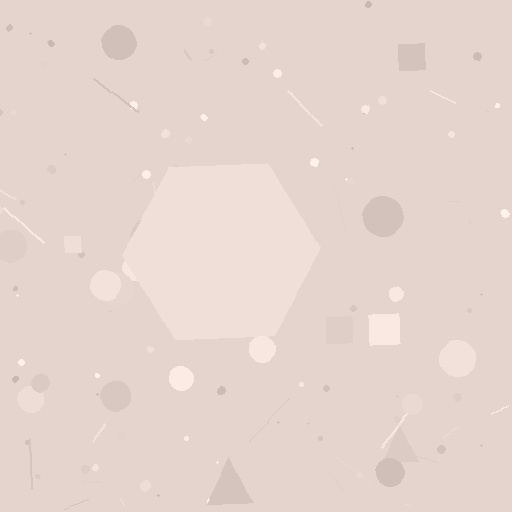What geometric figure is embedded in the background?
A hexagon is embedded in the background.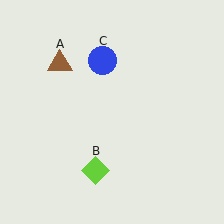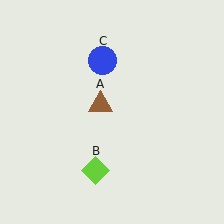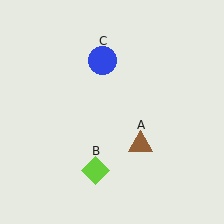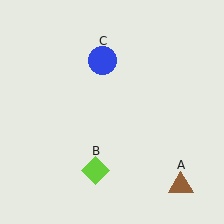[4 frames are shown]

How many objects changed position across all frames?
1 object changed position: brown triangle (object A).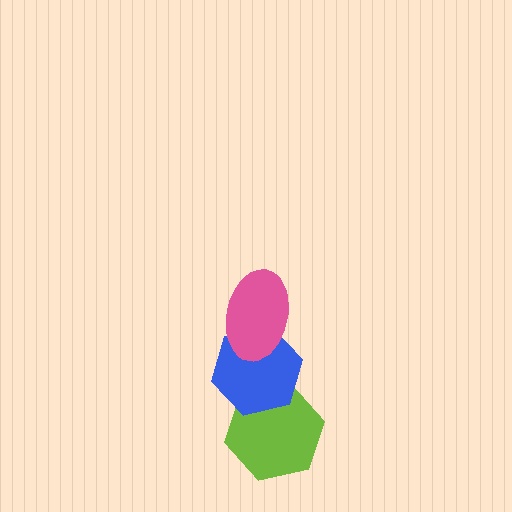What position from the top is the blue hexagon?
The blue hexagon is 2nd from the top.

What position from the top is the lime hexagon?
The lime hexagon is 3rd from the top.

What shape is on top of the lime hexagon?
The blue hexagon is on top of the lime hexagon.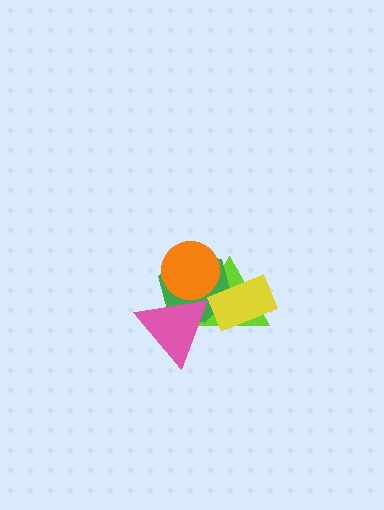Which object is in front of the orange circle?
The pink triangle is in front of the orange circle.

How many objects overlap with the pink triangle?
3 objects overlap with the pink triangle.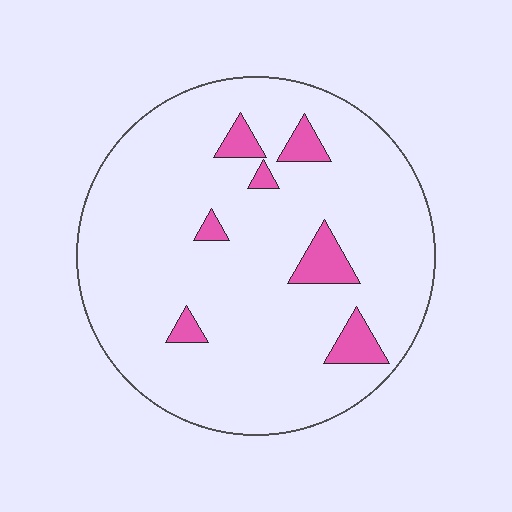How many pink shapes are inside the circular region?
7.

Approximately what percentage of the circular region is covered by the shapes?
Approximately 10%.